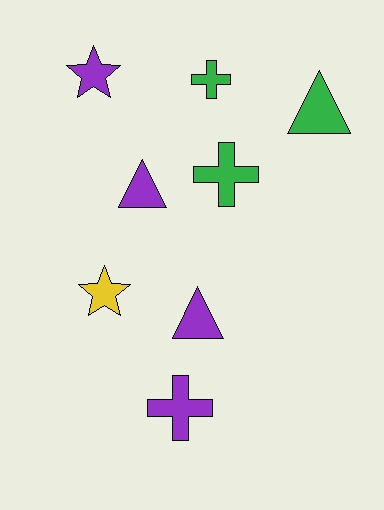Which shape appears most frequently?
Triangle, with 3 objects.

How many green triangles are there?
There is 1 green triangle.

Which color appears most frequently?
Purple, with 4 objects.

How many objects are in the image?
There are 8 objects.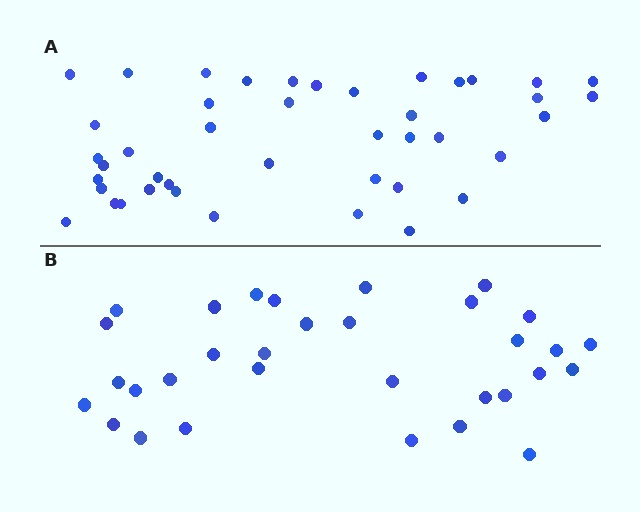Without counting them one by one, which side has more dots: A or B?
Region A (the top region) has more dots.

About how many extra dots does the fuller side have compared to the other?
Region A has roughly 12 or so more dots than region B.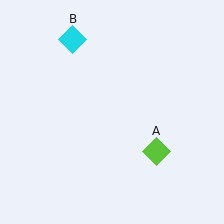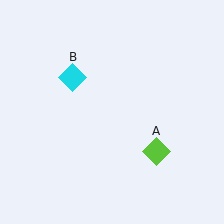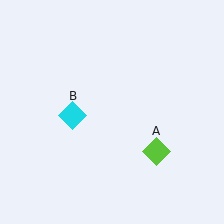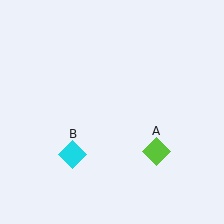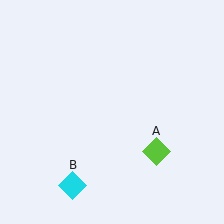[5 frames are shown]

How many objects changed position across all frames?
1 object changed position: cyan diamond (object B).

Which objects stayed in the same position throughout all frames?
Lime diamond (object A) remained stationary.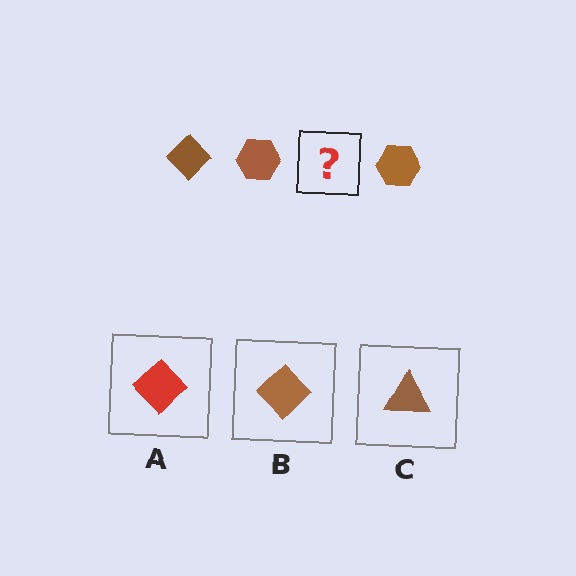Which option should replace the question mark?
Option B.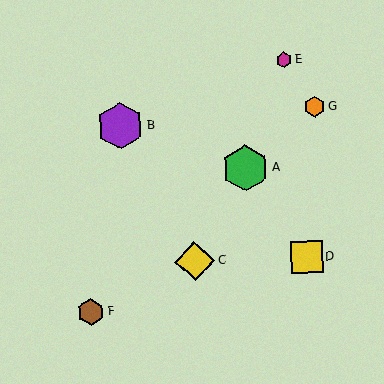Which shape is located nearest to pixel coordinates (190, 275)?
The yellow diamond (labeled C) at (195, 261) is nearest to that location.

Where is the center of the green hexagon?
The center of the green hexagon is at (246, 168).